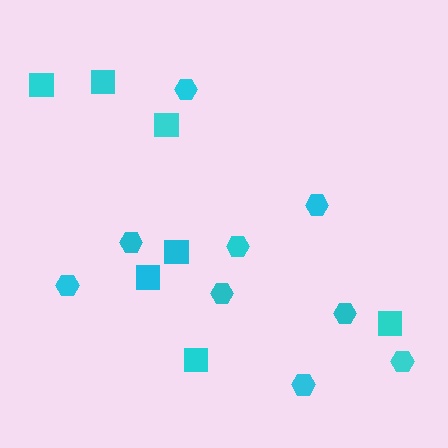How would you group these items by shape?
There are 2 groups: one group of squares (7) and one group of hexagons (9).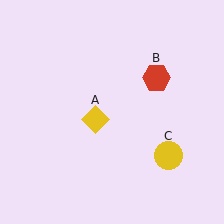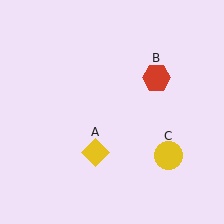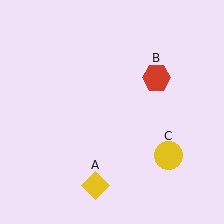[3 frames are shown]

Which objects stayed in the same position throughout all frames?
Red hexagon (object B) and yellow circle (object C) remained stationary.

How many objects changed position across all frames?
1 object changed position: yellow diamond (object A).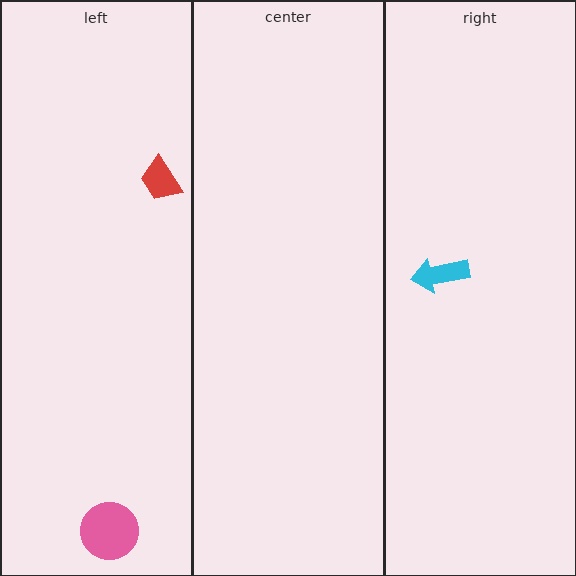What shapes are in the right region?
The cyan arrow.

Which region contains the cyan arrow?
The right region.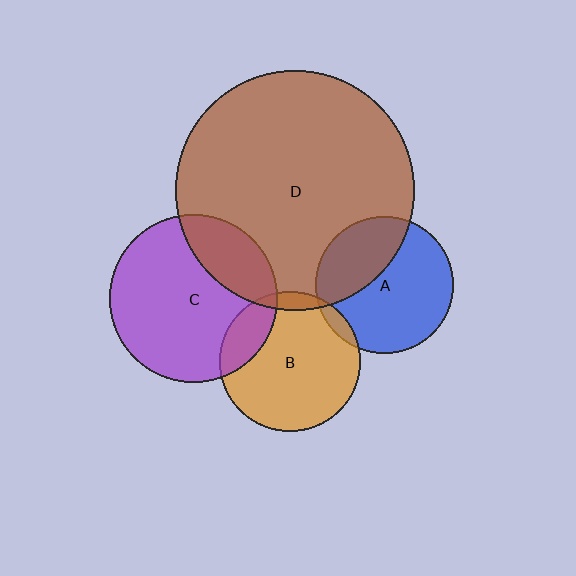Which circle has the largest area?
Circle D (brown).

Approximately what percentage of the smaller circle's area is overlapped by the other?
Approximately 25%.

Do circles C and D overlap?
Yes.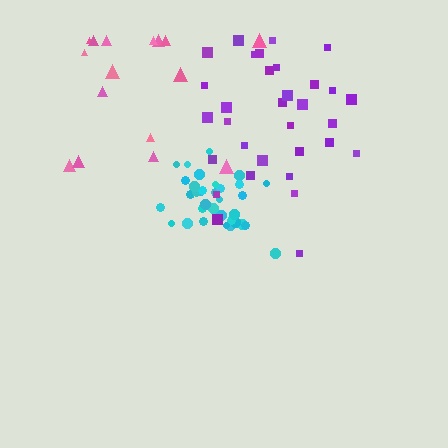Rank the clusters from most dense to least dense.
cyan, purple, pink.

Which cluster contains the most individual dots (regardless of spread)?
Cyan (34).